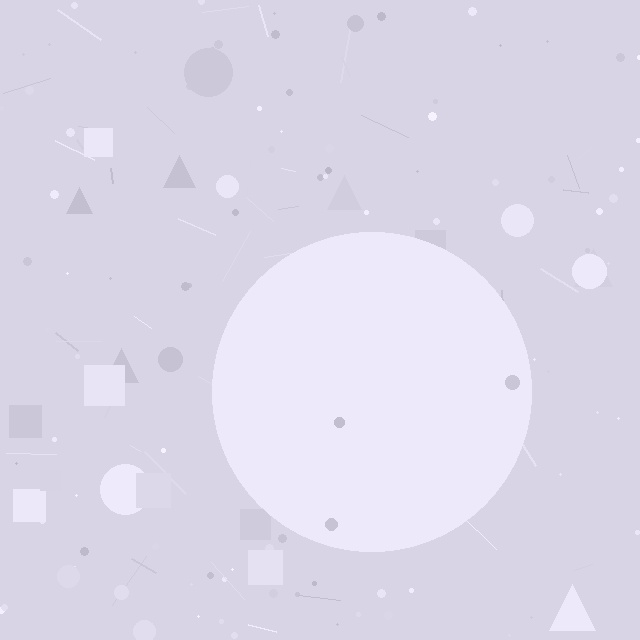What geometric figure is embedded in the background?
A circle is embedded in the background.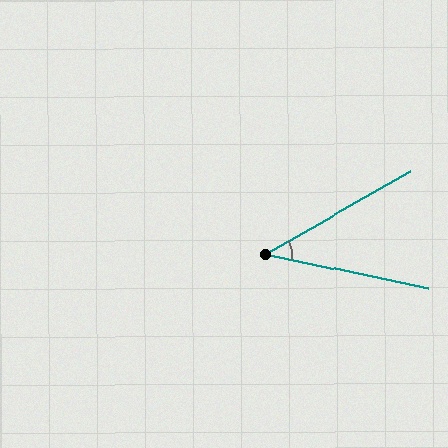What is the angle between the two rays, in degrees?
Approximately 42 degrees.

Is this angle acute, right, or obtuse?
It is acute.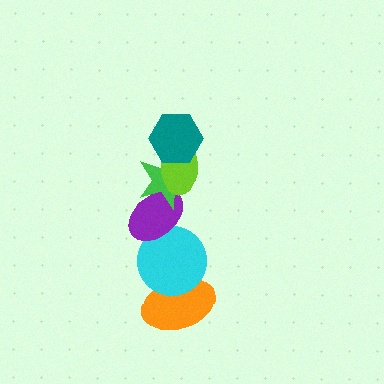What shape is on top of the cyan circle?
The purple ellipse is on top of the cyan circle.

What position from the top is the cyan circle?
The cyan circle is 5th from the top.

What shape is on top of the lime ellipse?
The teal hexagon is on top of the lime ellipse.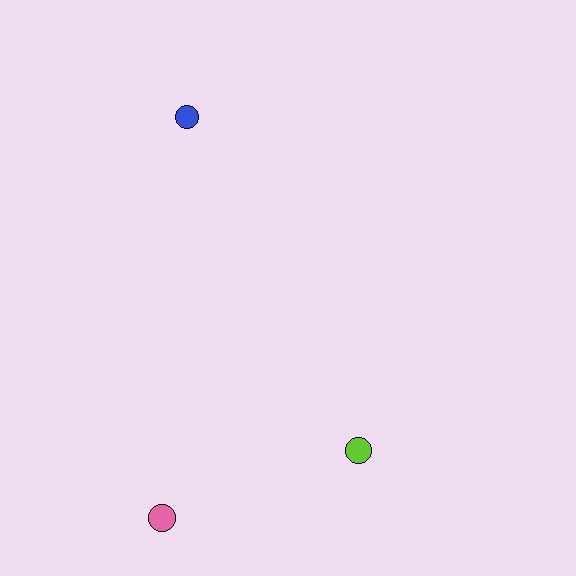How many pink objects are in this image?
There is 1 pink object.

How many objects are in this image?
There are 3 objects.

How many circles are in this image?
There are 3 circles.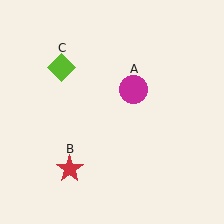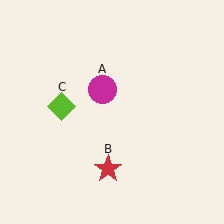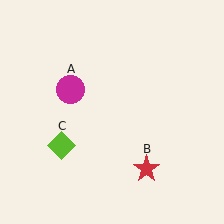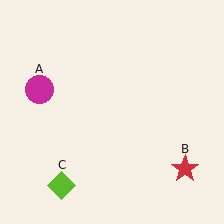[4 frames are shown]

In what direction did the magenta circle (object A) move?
The magenta circle (object A) moved left.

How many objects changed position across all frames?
3 objects changed position: magenta circle (object A), red star (object B), lime diamond (object C).